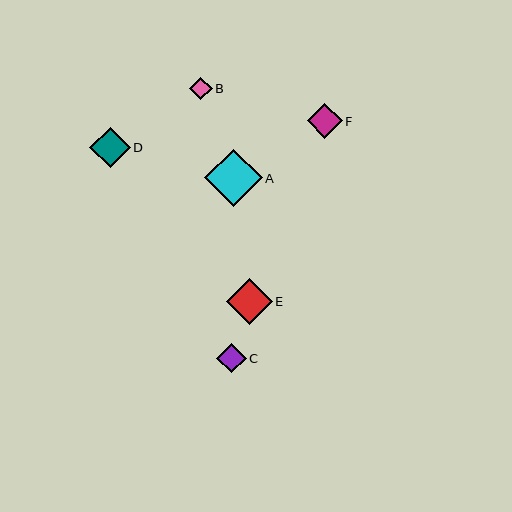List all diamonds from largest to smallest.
From largest to smallest: A, E, D, F, C, B.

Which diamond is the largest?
Diamond A is the largest with a size of approximately 57 pixels.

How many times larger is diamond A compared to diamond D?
Diamond A is approximately 1.4 times the size of diamond D.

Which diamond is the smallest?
Diamond B is the smallest with a size of approximately 23 pixels.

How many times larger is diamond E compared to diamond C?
Diamond E is approximately 1.5 times the size of diamond C.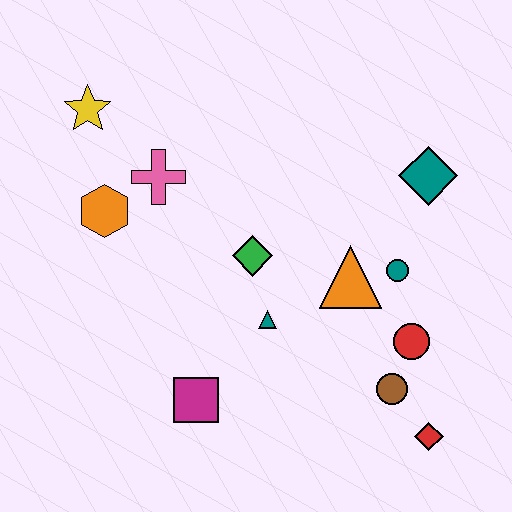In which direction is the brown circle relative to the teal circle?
The brown circle is below the teal circle.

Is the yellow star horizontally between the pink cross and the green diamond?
No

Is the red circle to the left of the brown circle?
No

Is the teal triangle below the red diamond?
No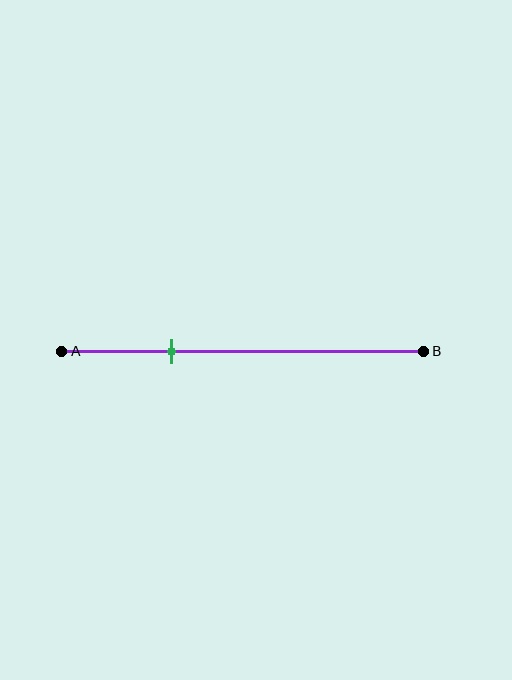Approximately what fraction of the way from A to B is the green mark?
The green mark is approximately 30% of the way from A to B.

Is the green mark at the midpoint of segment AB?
No, the mark is at about 30% from A, not at the 50% midpoint.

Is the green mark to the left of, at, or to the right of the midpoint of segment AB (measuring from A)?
The green mark is to the left of the midpoint of segment AB.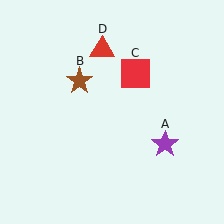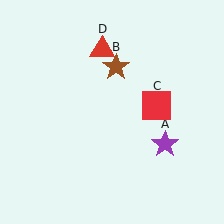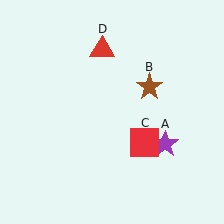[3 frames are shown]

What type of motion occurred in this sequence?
The brown star (object B), red square (object C) rotated clockwise around the center of the scene.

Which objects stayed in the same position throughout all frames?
Purple star (object A) and red triangle (object D) remained stationary.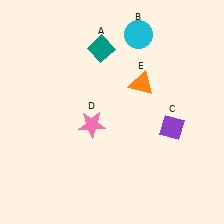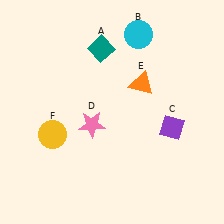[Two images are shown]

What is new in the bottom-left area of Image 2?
A yellow circle (F) was added in the bottom-left area of Image 2.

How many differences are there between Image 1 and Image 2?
There is 1 difference between the two images.